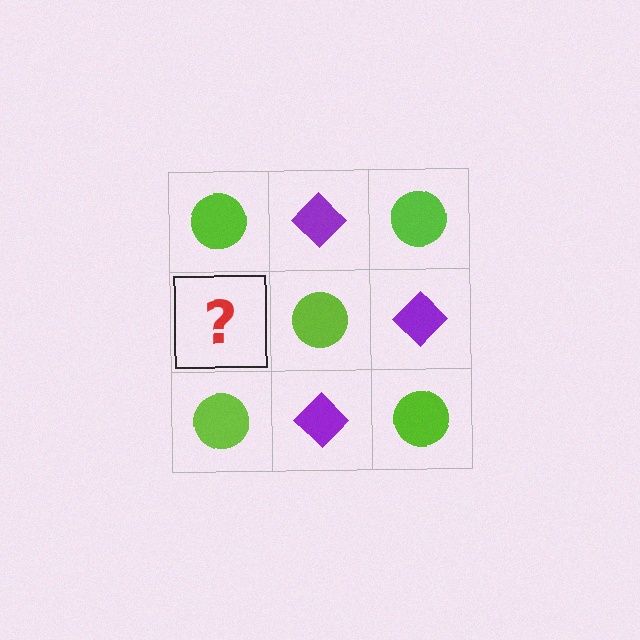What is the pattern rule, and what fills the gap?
The rule is that it alternates lime circle and purple diamond in a checkerboard pattern. The gap should be filled with a purple diamond.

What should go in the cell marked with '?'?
The missing cell should contain a purple diamond.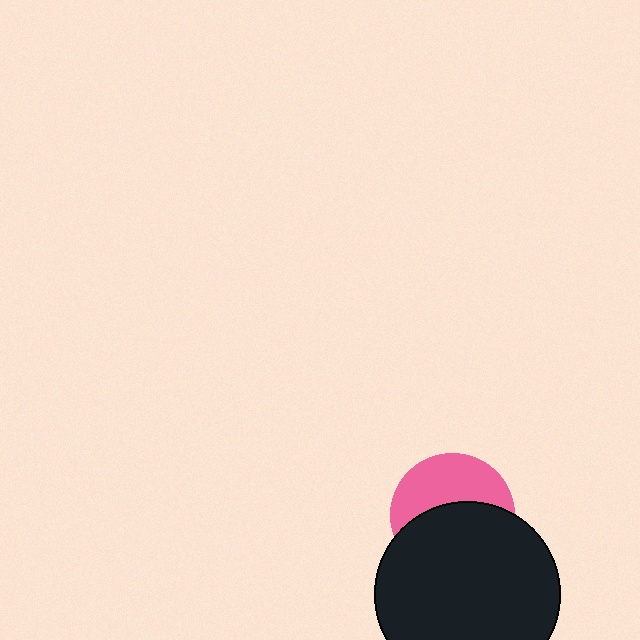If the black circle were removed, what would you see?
You would see the complete pink circle.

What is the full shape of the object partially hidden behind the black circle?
The partially hidden object is a pink circle.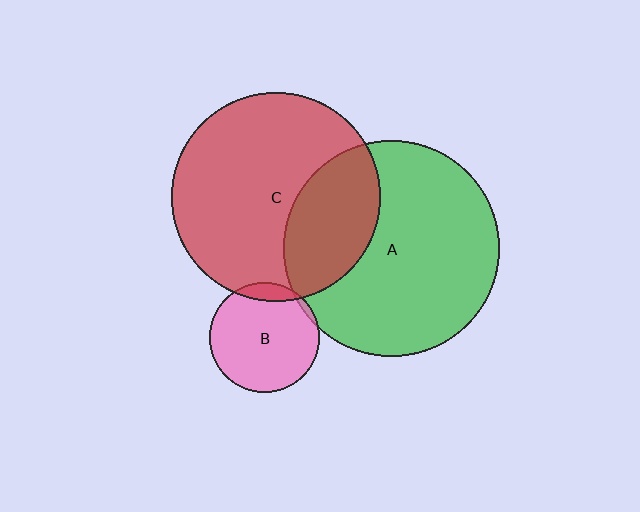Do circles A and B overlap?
Yes.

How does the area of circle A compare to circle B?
Approximately 3.8 times.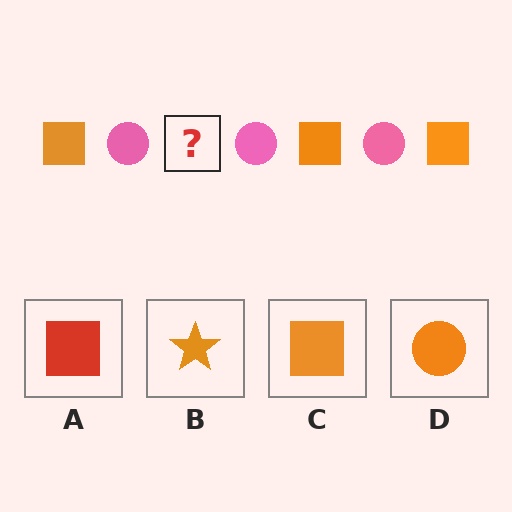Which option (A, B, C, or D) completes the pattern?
C.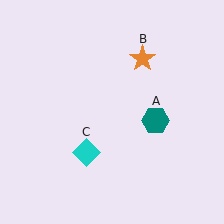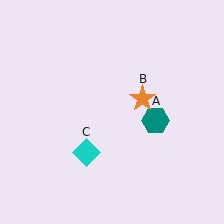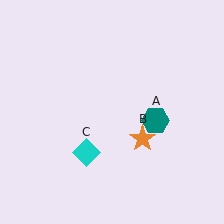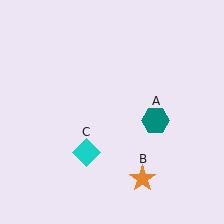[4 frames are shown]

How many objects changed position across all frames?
1 object changed position: orange star (object B).